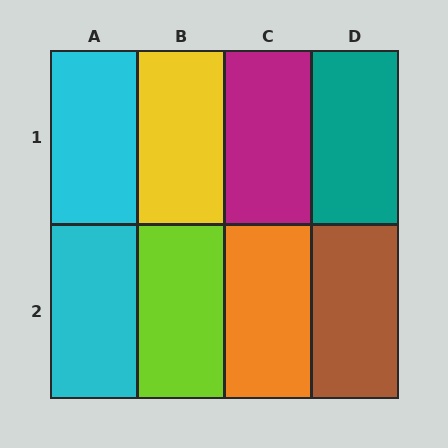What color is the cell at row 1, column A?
Cyan.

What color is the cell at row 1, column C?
Magenta.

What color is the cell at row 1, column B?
Yellow.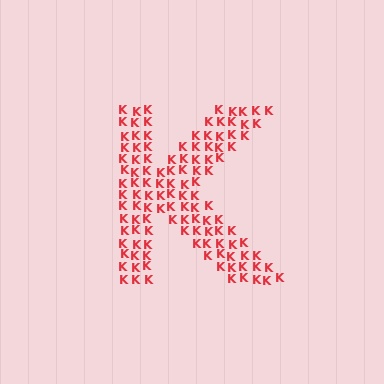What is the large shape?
The large shape is the letter K.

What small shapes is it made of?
It is made of small letter K's.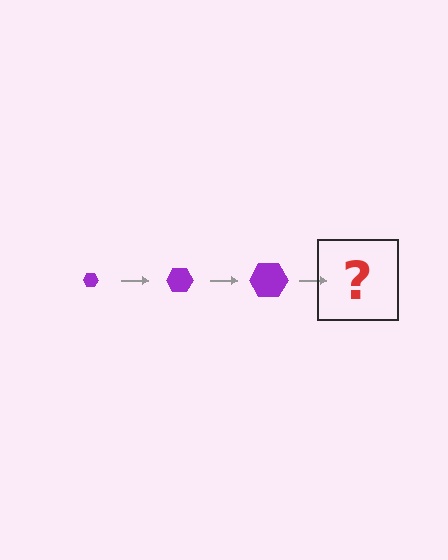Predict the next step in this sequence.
The next step is a purple hexagon, larger than the previous one.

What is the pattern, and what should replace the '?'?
The pattern is that the hexagon gets progressively larger each step. The '?' should be a purple hexagon, larger than the previous one.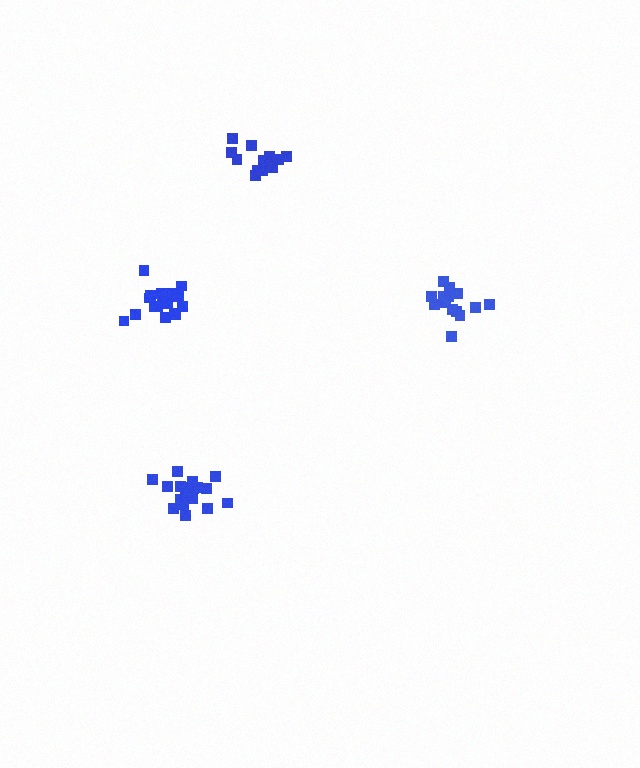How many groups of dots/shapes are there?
There are 4 groups.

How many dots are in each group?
Group 1: 14 dots, Group 2: 19 dots, Group 3: 18 dots, Group 4: 15 dots (66 total).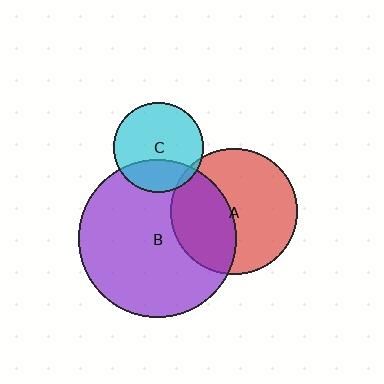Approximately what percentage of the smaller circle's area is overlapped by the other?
Approximately 30%.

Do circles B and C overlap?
Yes.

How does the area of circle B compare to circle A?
Approximately 1.6 times.